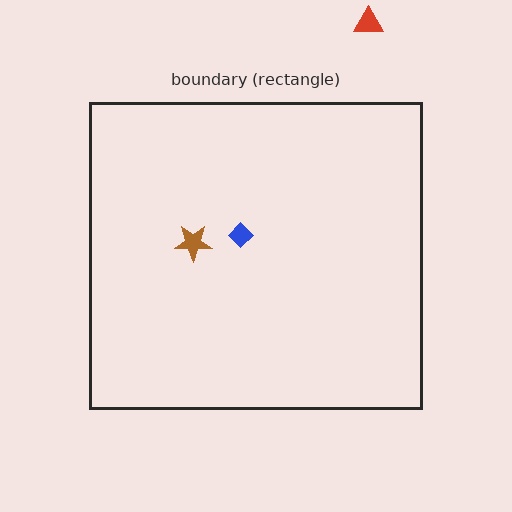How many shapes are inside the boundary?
2 inside, 1 outside.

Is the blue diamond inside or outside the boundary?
Inside.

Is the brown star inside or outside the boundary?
Inside.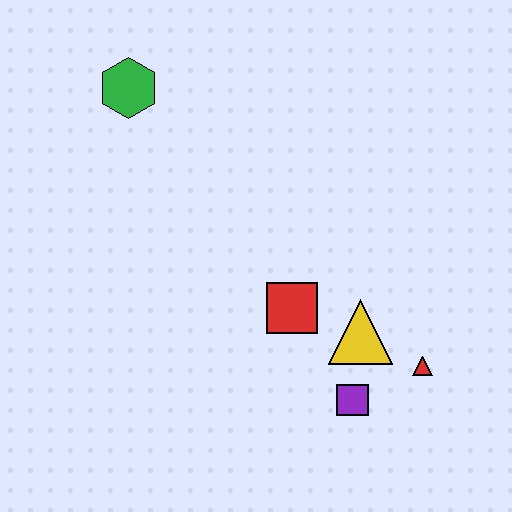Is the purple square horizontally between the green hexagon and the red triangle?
Yes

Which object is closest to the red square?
The yellow triangle is closest to the red square.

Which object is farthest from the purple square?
The green hexagon is farthest from the purple square.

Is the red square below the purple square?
No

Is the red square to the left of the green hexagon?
No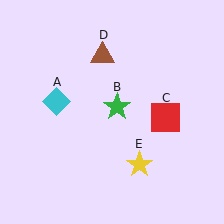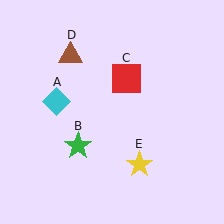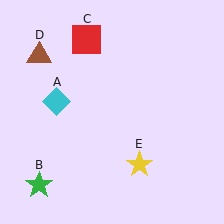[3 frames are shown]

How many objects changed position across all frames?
3 objects changed position: green star (object B), red square (object C), brown triangle (object D).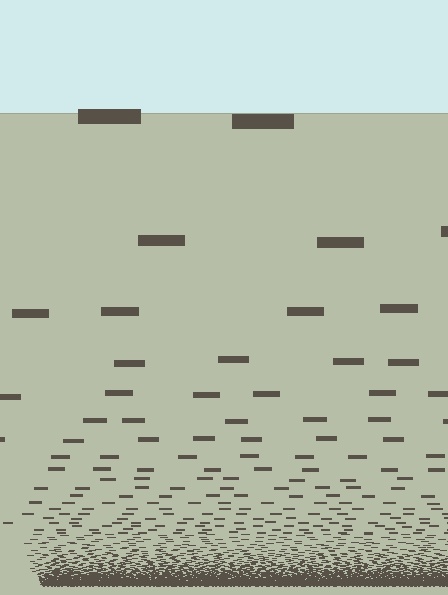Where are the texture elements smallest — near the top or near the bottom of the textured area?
Near the bottom.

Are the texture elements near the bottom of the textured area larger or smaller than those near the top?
Smaller. The gradient is inverted — elements near the bottom are smaller and denser.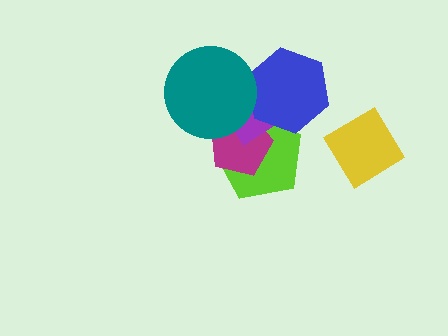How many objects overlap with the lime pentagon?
4 objects overlap with the lime pentagon.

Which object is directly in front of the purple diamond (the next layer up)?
The blue hexagon is directly in front of the purple diamond.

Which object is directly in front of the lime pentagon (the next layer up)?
The magenta pentagon is directly in front of the lime pentagon.